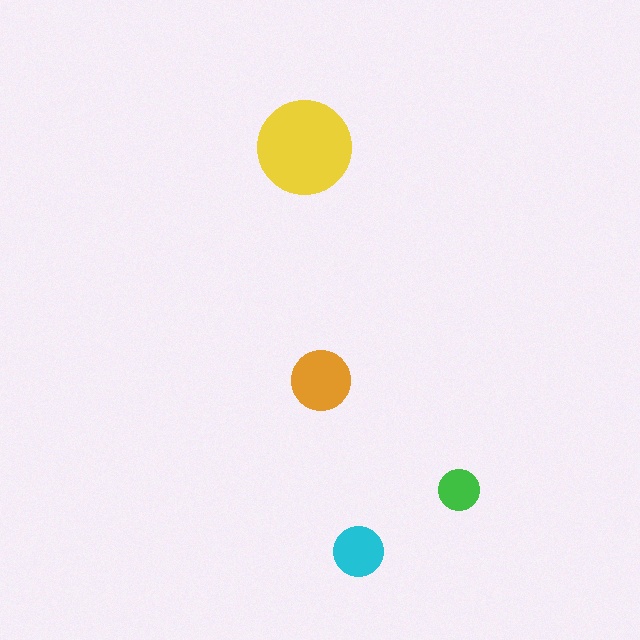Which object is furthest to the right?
The green circle is rightmost.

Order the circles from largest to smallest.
the yellow one, the orange one, the cyan one, the green one.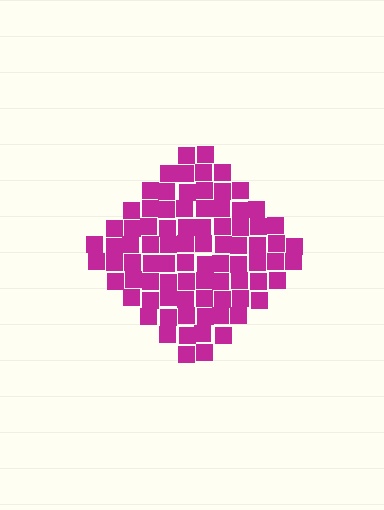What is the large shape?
The large shape is a diamond.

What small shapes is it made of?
It is made of small squares.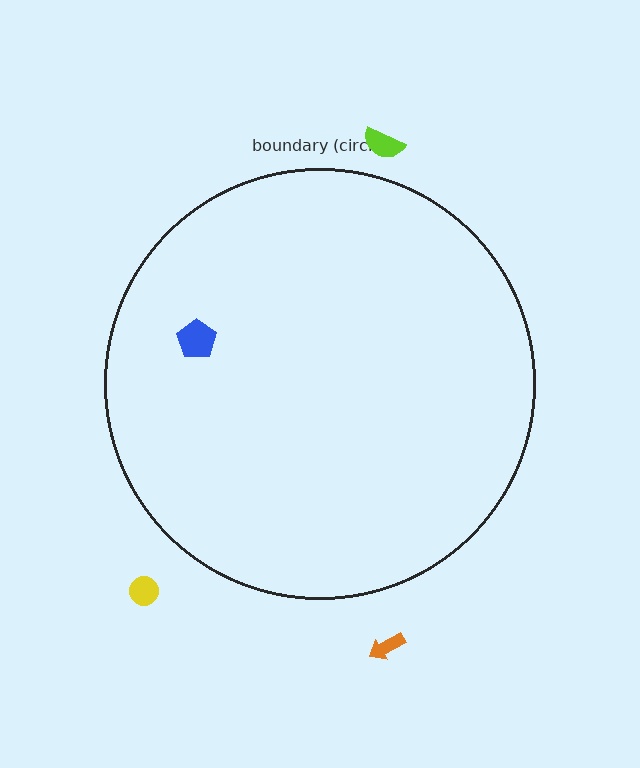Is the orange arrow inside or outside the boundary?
Outside.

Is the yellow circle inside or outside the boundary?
Outside.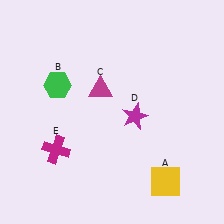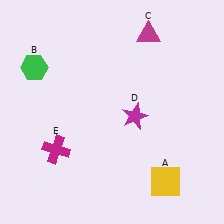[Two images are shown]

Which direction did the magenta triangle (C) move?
The magenta triangle (C) moved up.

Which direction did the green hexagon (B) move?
The green hexagon (B) moved left.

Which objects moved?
The objects that moved are: the green hexagon (B), the magenta triangle (C).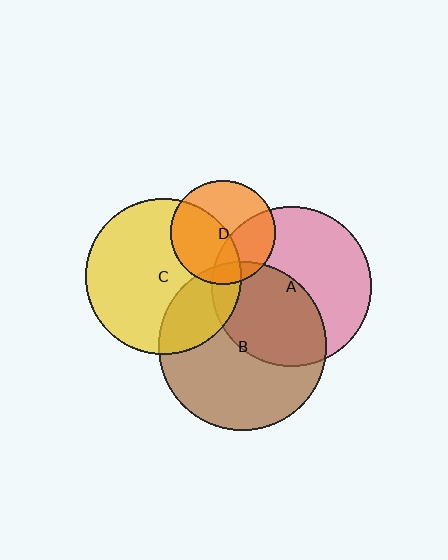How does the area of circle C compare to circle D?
Approximately 2.2 times.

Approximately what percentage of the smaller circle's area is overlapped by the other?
Approximately 50%.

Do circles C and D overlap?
Yes.